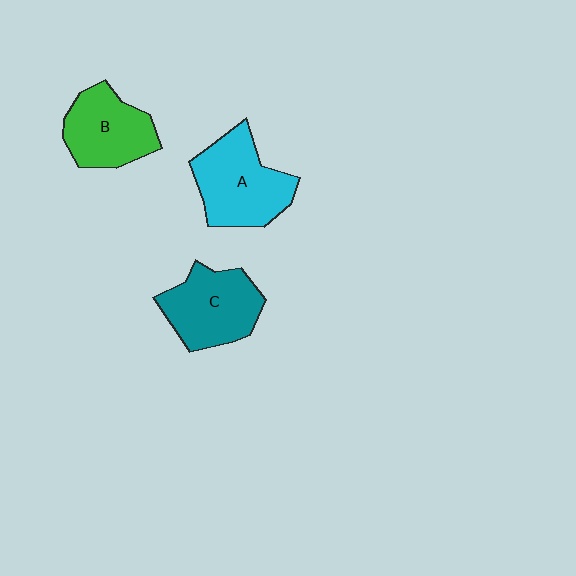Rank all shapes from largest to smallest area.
From largest to smallest: A (cyan), C (teal), B (green).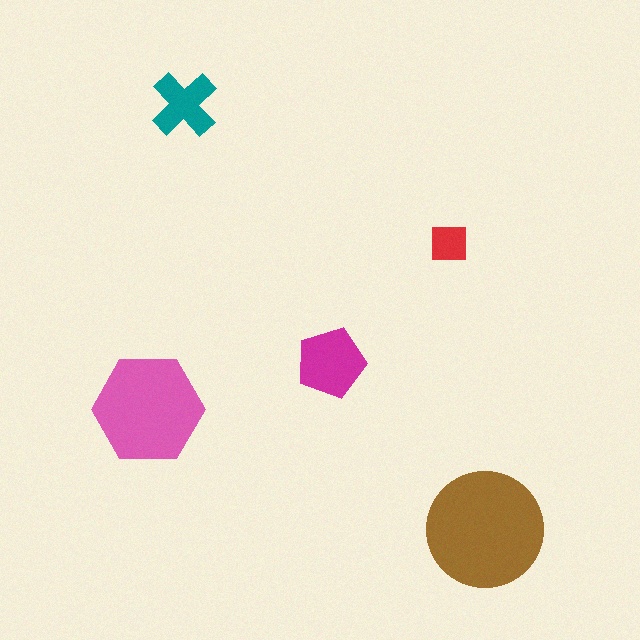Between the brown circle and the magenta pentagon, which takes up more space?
The brown circle.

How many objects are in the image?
There are 5 objects in the image.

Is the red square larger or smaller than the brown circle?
Smaller.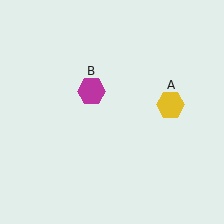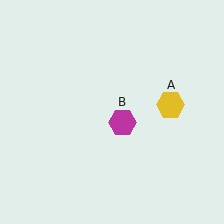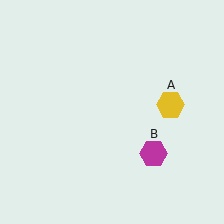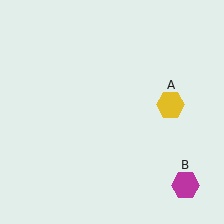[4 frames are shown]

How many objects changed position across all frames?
1 object changed position: magenta hexagon (object B).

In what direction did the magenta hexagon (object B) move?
The magenta hexagon (object B) moved down and to the right.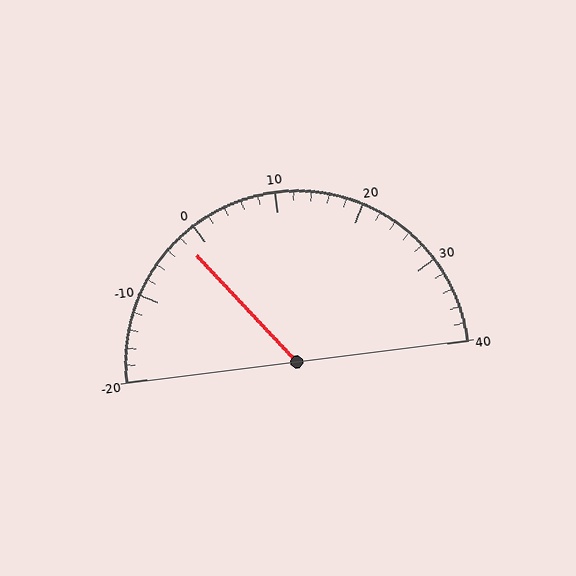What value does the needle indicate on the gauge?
The needle indicates approximately -2.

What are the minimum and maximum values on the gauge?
The gauge ranges from -20 to 40.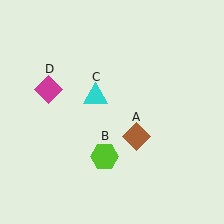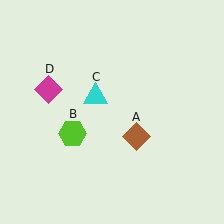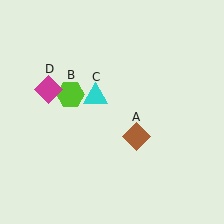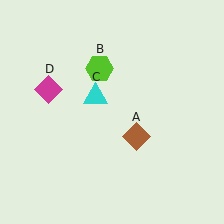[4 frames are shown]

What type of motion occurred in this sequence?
The lime hexagon (object B) rotated clockwise around the center of the scene.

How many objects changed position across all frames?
1 object changed position: lime hexagon (object B).